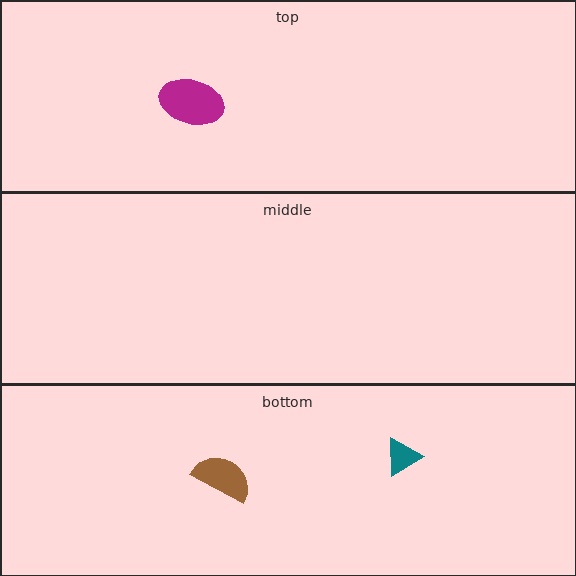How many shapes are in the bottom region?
2.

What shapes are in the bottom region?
The teal triangle, the brown semicircle.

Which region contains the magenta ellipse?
The top region.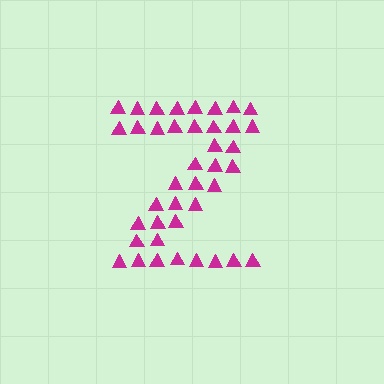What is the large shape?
The large shape is the letter Z.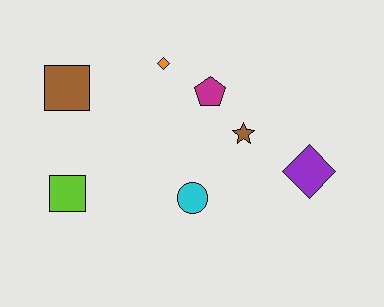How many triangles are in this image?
There are no triangles.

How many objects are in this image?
There are 7 objects.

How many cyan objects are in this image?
There is 1 cyan object.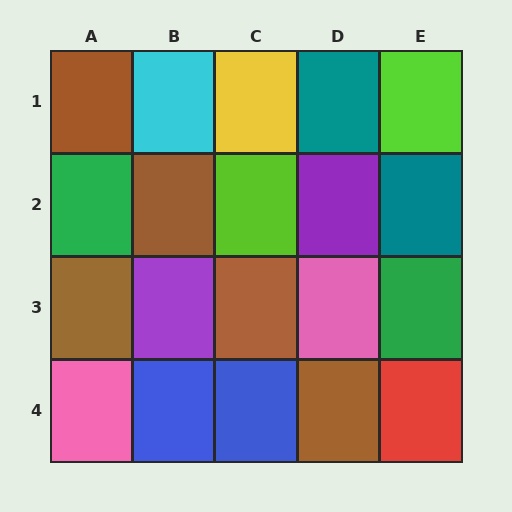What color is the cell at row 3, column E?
Green.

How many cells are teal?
2 cells are teal.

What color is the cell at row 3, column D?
Pink.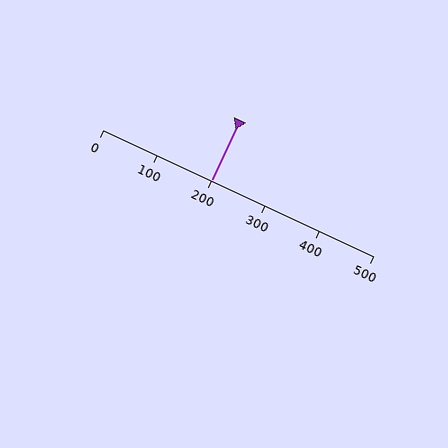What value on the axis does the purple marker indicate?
The marker indicates approximately 200.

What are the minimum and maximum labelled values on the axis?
The axis runs from 0 to 500.